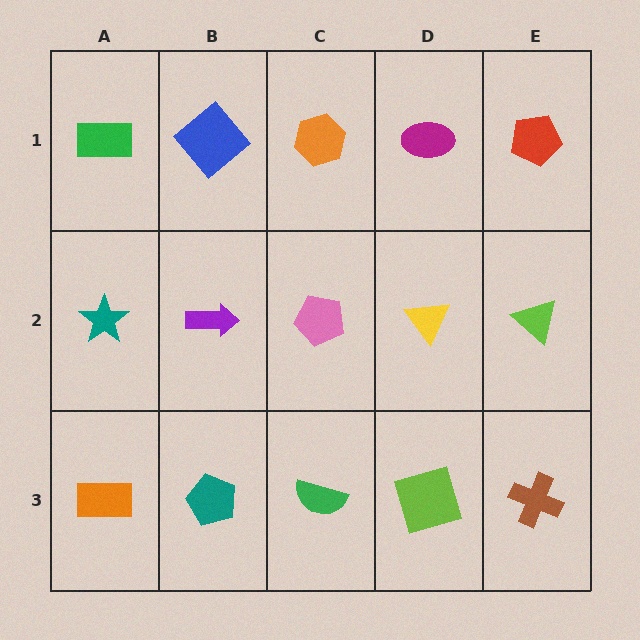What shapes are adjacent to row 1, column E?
A lime triangle (row 2, column E), a magenta ellipse (row 1, column D).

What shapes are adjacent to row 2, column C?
An orange hexagon (row 1, column C), a green semicircle (row 3, column C), a purple arrow (row 2, column B), a yellow triangle (row 2, column D).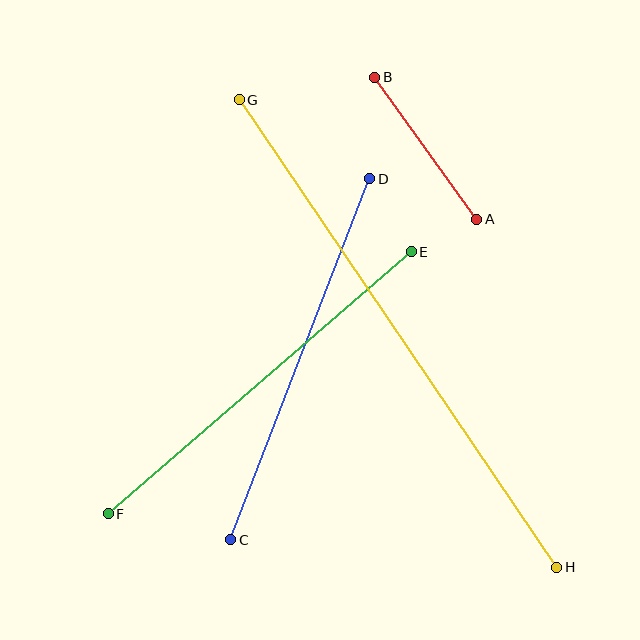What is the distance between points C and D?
The distance is approximately 387 pixels.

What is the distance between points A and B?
The distance is approximately 175 pixels.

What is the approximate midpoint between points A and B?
The midpoint is at approximately (426, 148) pixels.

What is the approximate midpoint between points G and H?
The midpoint is at approximately (398, 333) pixels.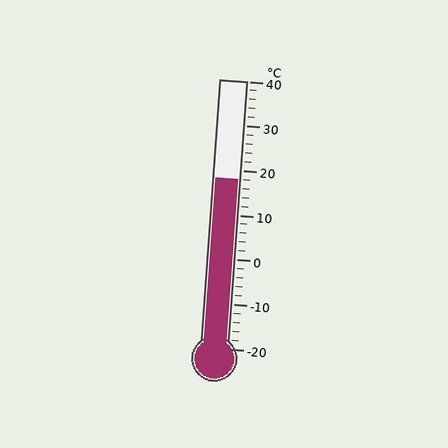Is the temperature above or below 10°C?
The temperature is above 10°C.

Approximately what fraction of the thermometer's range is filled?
The thermometer is filled to approximately 65% of its range.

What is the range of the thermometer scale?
The thermometer scale ranges from -20°C to 40°C.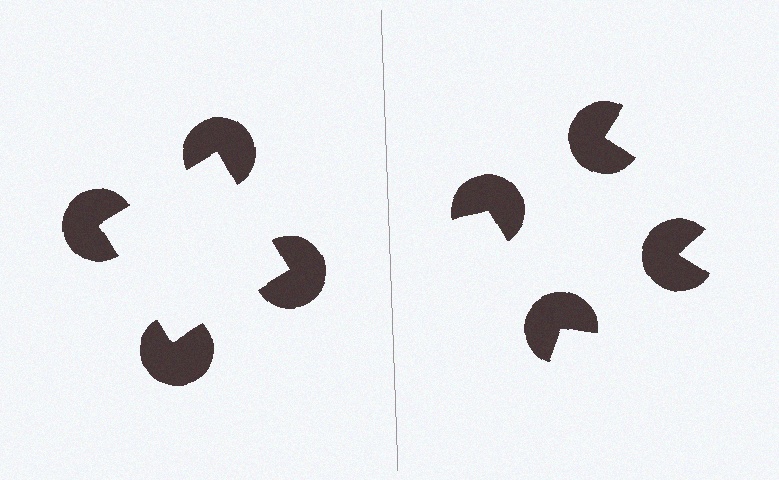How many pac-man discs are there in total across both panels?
8 — 4 on each side.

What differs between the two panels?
The pac-man discs are positioned identically on both sides; only the wedge orientations differ. On the left they align to a square; on the right they are misaligned.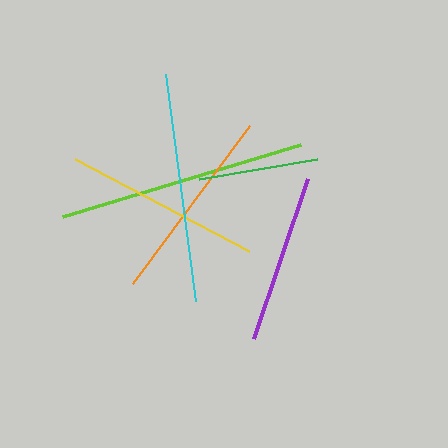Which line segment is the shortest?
The green line is the shortest at approximately 120 pixels.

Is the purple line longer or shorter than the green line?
The purple line is longer than the green line.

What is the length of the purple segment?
The purple segment is approximately 169 pixels long.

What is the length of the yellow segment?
The yellow segment is approximately 197 pixels long.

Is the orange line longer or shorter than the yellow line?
The yellow line is longer than the orange line.